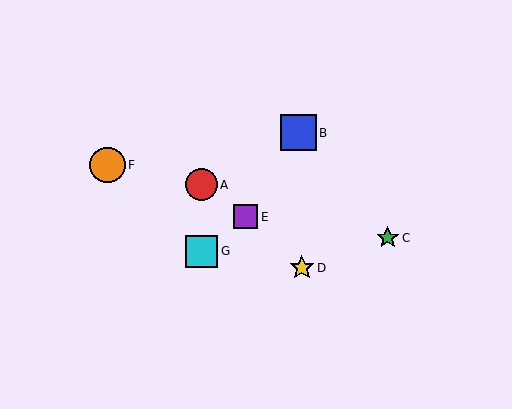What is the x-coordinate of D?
Object D is at x≈302.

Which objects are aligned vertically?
Objects A, G are aligned vertically.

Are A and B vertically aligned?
No, A is at x≈202 and B is at x≈298.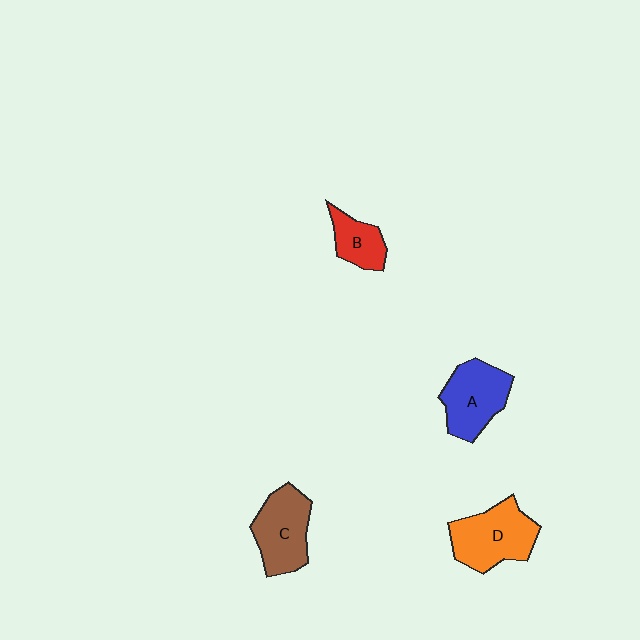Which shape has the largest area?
Shape D (orange).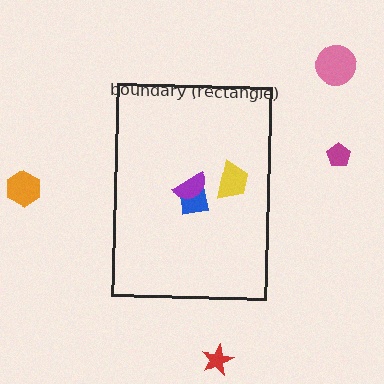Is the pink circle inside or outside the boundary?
Outside.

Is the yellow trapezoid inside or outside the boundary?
Inside.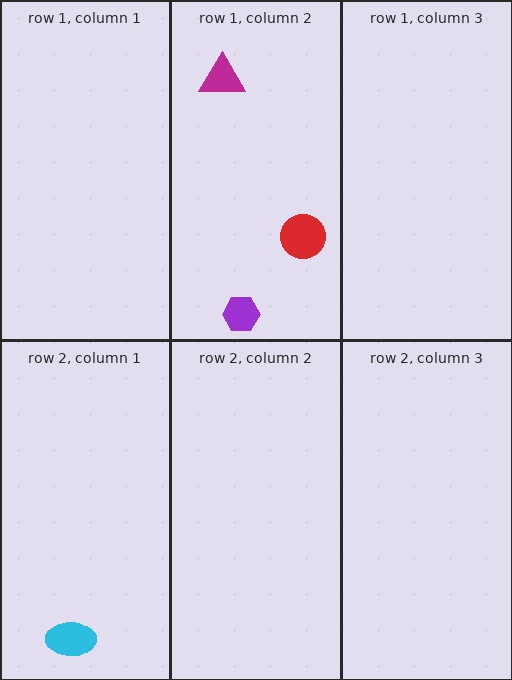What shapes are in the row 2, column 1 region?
The cyan ellipse.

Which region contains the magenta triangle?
The row 1, column 2 region.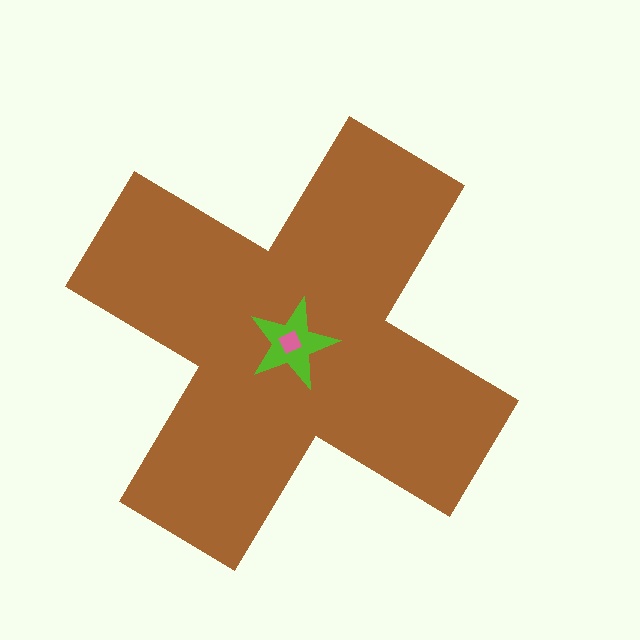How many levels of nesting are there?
3.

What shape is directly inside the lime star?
The pink diamond.